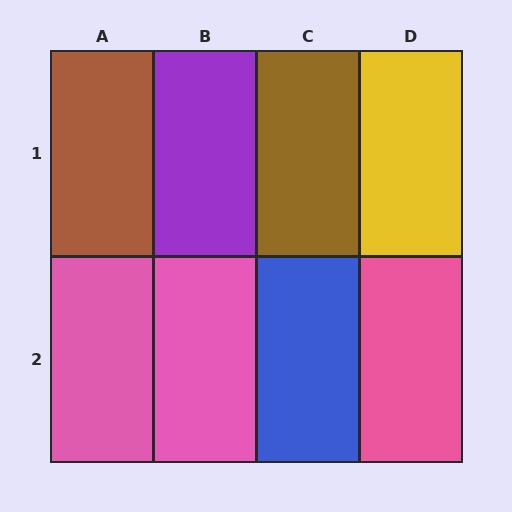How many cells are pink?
3 cells are pink.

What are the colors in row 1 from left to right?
Brown, purple, brown, yellow.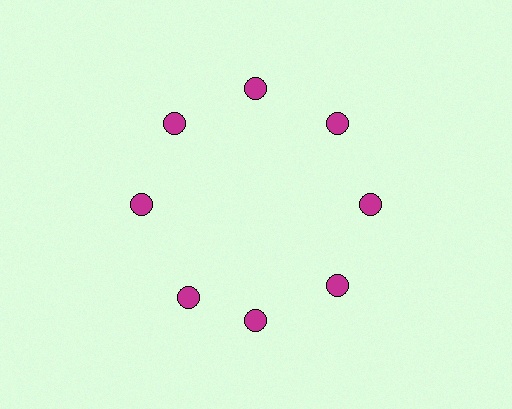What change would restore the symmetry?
The symmetry would be restored by rotating it back into even spacing with its neighbors so that all 8 circles sit at equal angles and equal distance from the center.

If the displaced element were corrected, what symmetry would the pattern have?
It would have 8-fold rotational symmetry — the pattern would map onto itself every 45 degrees.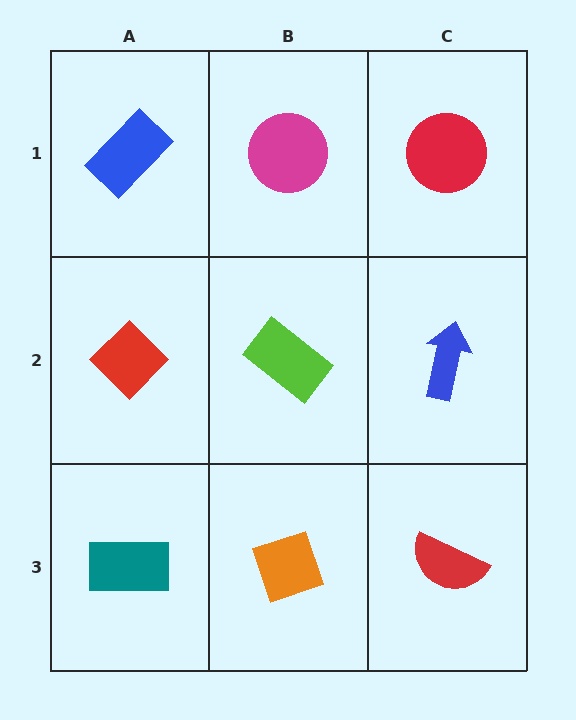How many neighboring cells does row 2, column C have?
3.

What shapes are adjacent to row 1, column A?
A red diamond (row 2, column A), a magenta circle (row 1, column B).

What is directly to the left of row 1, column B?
A blue rectangle.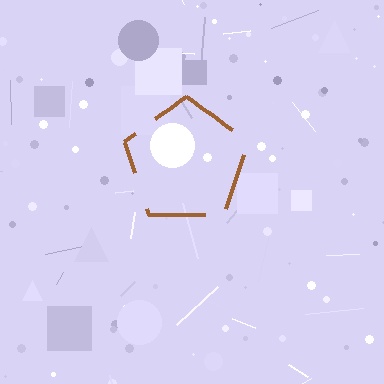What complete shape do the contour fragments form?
The contour fragments form a pentagon.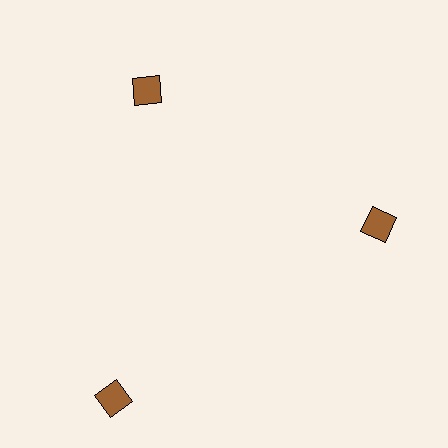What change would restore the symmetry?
The symmetry would be restored by moving it inward, back onto the ring so that all 3 diamonds sit at equal angles and equal distance from the center.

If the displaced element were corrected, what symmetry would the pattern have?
It would have 3-fold rotational symmetry — the pattern would map onto itself every 120 degrees.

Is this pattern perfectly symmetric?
No. The 3 brown diamonds are arranged in a ring, but one element near the 7 o'clock position is pushed outward from the center, breaking the 3-fold rotational symmetry.